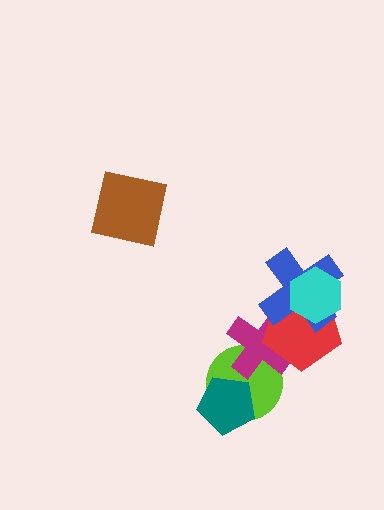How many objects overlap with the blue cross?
3 objects overlap with the blue cross.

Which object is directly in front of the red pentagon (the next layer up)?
The blue cross is directly in front of the red pentagon.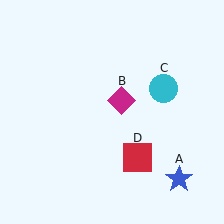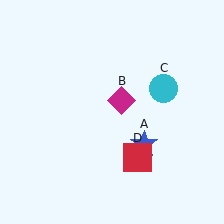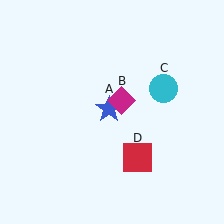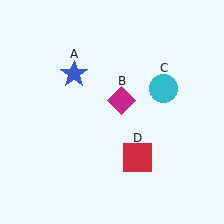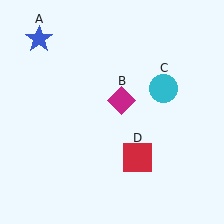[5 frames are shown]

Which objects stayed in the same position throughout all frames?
Magenta diamond (object B) and cyan circle (object C) and red square (object D) remained stationary.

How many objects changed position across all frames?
1 object changed position: blue star (object A).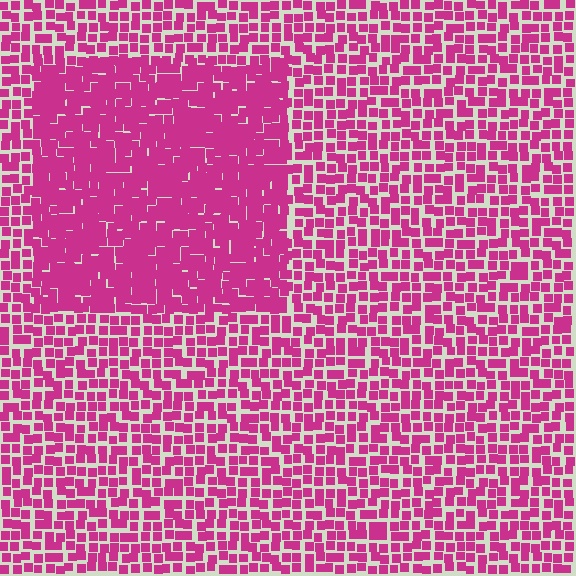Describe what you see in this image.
The image contains small magenta elements arranged at two different densities. A rectangle-shaped region is visible where the elements are more densely packed than the surrounding area.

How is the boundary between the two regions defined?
The boundary is defined by a change in element density (approximately 1.7x ratio). All elements are the same color, size, and shape.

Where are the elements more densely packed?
The elements are more densely packed inside the rectangle boundary.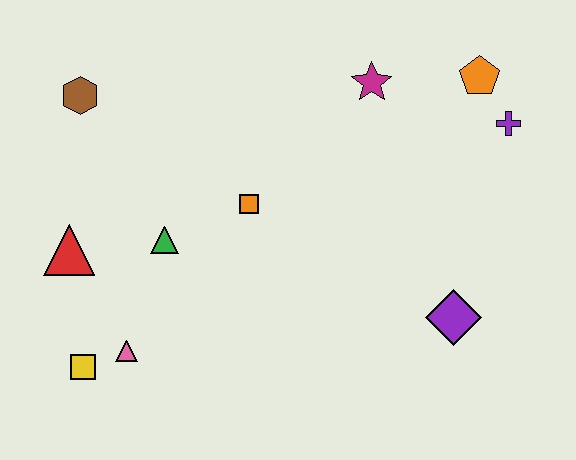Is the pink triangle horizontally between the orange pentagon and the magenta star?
No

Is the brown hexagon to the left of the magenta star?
Yes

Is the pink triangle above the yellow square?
Yes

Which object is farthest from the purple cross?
The yellow square is farthest from the purple cross.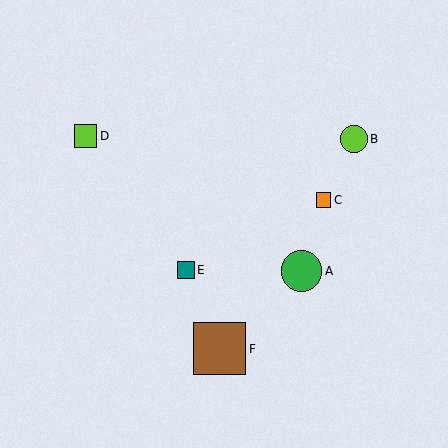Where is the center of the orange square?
The center of the orange square is at (324, 200).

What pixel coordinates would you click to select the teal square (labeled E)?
Click at (186, 270) to select the teal square E.